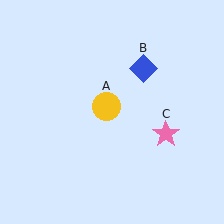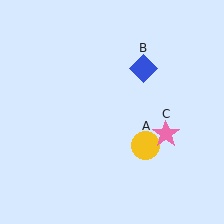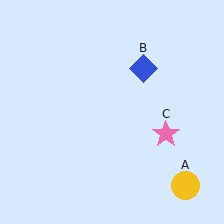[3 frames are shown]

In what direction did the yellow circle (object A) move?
The yellow circle (object A) moved down and to the right.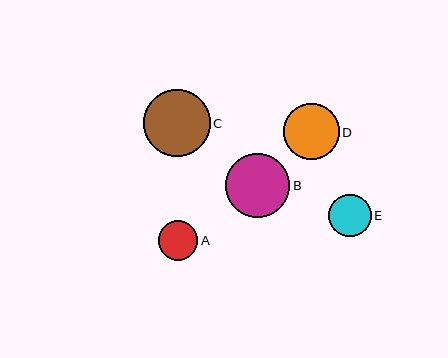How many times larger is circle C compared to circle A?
Circle C is approximately 1.7 times the size of circle A.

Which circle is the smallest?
Circle A is the smallest with a size of approximately 40 pixels.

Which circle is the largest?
Circle C is the largest with a size of approximately 67 pixels.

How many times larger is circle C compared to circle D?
Circle C is approximately 1.2 times the size of circle D.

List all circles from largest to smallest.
From largest to smallest: C, B, D, E, A.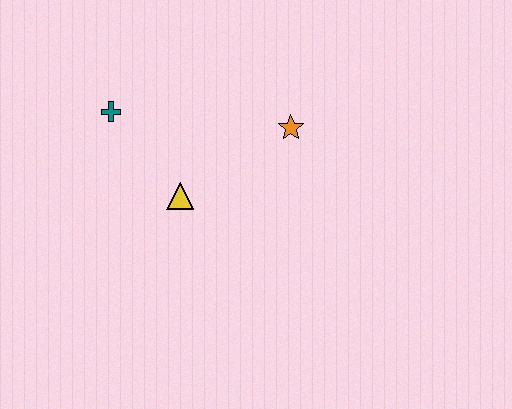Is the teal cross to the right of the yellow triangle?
No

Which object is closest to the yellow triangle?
The teal cross is closest to the yellow triangle.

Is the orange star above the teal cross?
No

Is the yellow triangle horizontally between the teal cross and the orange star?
Yes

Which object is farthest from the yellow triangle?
The orange star is farthest from the yellow triangle.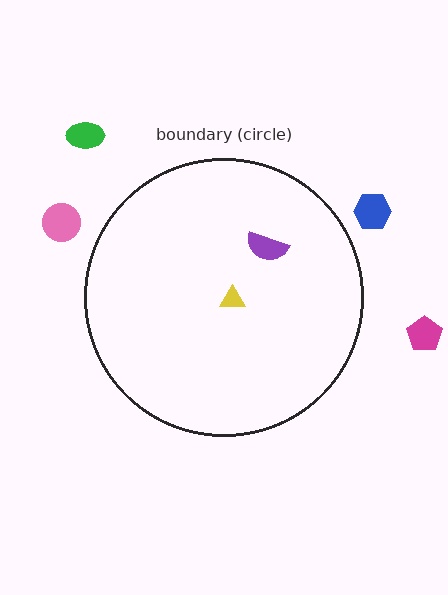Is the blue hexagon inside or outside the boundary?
Outside.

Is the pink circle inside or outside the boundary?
Outside.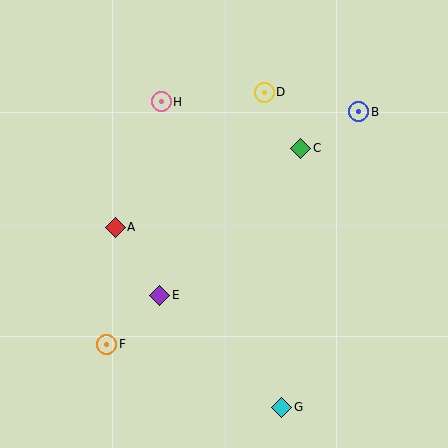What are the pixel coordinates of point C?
Point C is at (301, 148).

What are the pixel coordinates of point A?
Point A is at (115, 227).